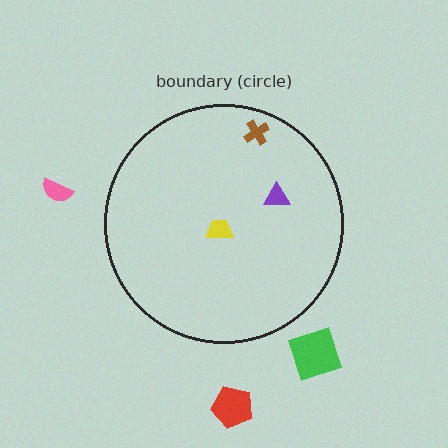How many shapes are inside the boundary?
3 inside, 3 outside.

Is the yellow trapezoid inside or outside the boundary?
Inside.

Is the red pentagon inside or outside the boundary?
Outside.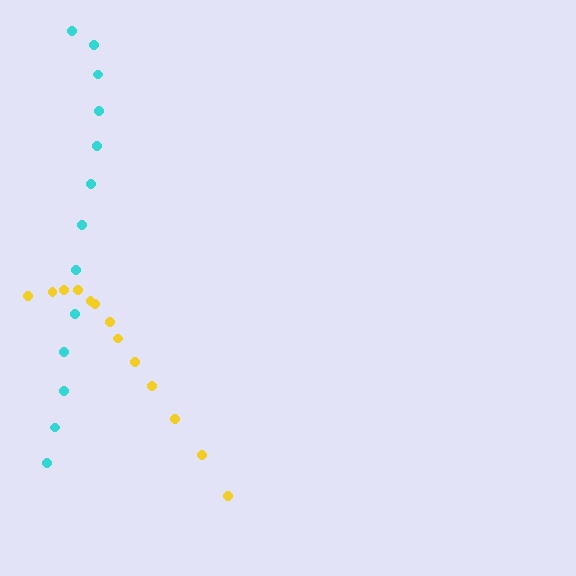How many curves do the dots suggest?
There are 2 distinct paths.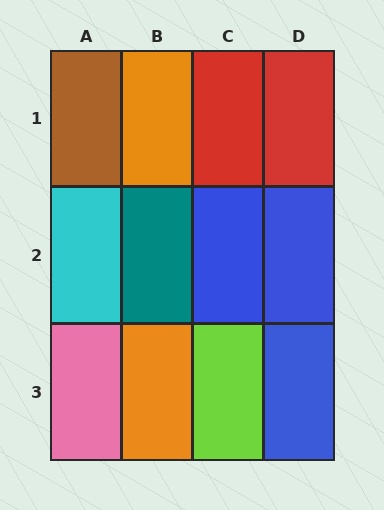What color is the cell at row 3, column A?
Pink.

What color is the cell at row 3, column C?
Lime.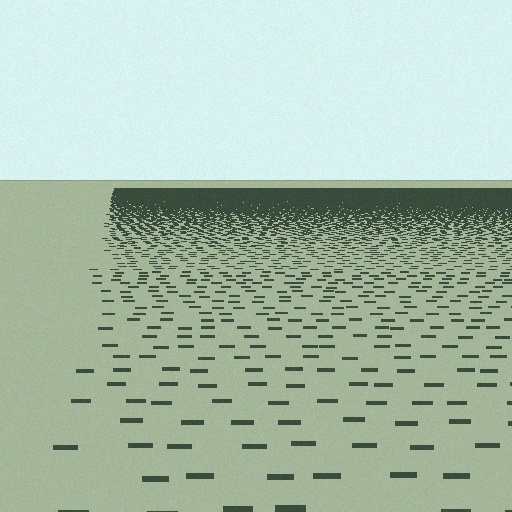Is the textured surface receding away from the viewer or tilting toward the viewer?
The surface is receding away from the viewer. Texture elements get smaller and denser toward the top.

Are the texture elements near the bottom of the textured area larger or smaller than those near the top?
Larger. Near the bottom, elements are closer to the viewer and appear at a bigger on-screen size.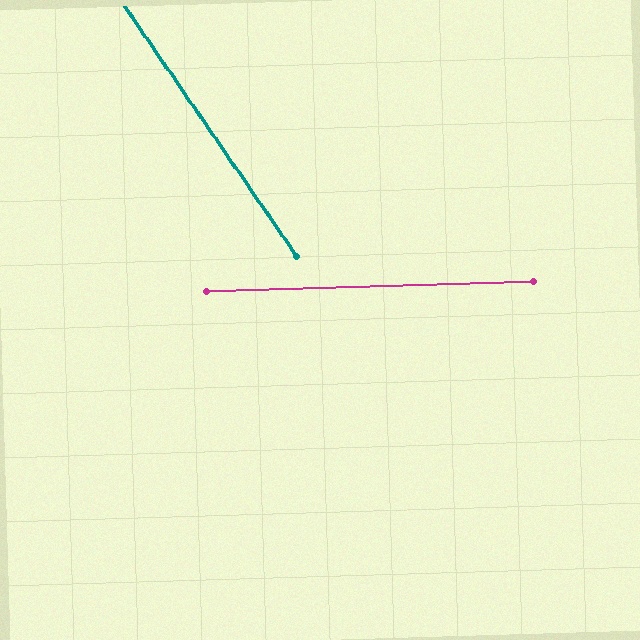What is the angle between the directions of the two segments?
Approximately 57 degrees.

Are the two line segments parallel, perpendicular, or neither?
Neither parallel nor perpendicular — they differ by about 57°.